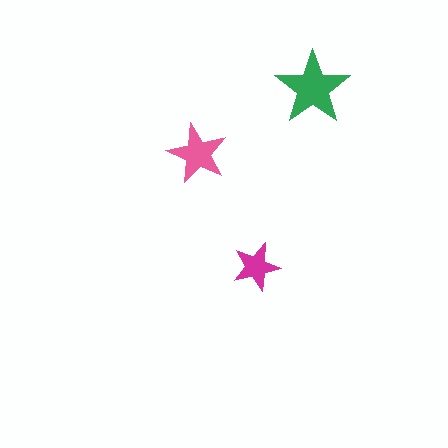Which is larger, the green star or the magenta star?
The green one.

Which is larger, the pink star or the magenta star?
The pink one.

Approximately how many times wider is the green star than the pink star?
About 1.5 times wider.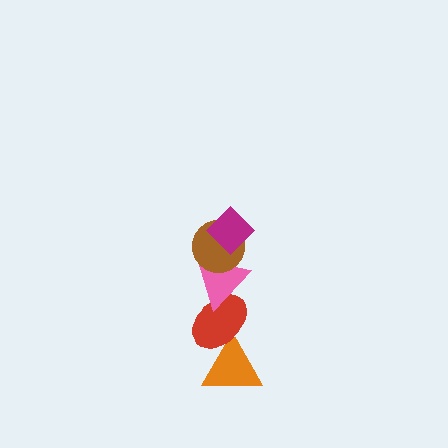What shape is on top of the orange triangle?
The red ellipse is on top of the orange triangle.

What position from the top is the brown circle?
The brown circle is 2nd from the top.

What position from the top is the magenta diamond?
The magenta diamond is 1st from the top.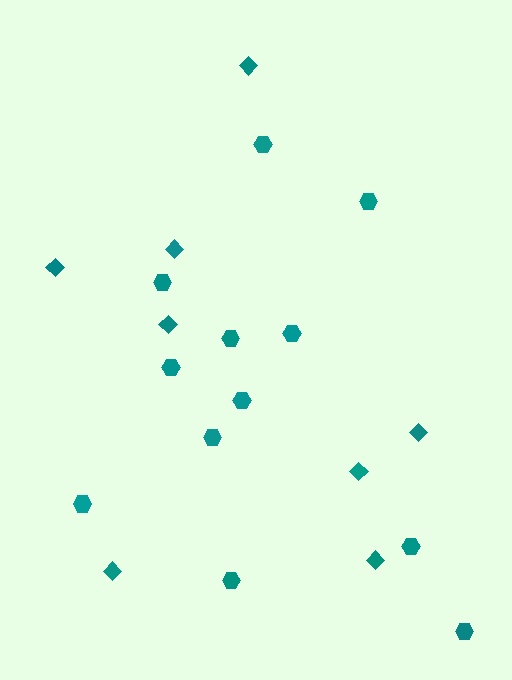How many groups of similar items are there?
There are 2 groups: one group of hexagons (12) and one group of diamonds (8).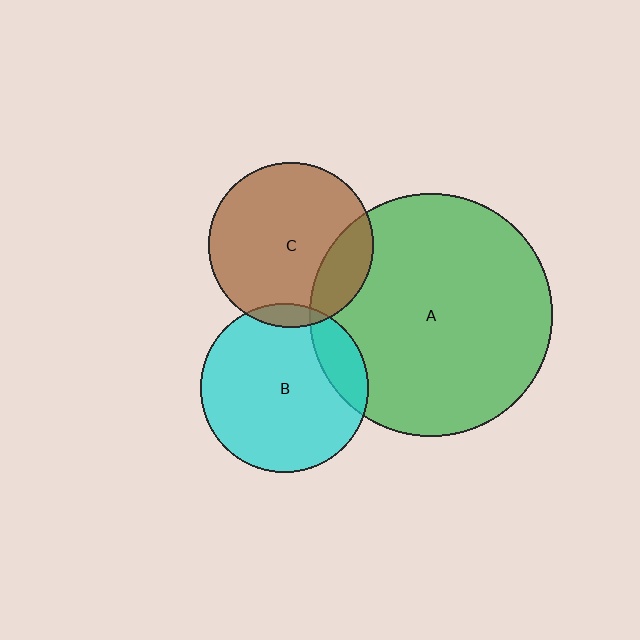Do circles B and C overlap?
Yes.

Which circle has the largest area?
Circle A (green).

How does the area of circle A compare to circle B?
Approximately 2.1 times.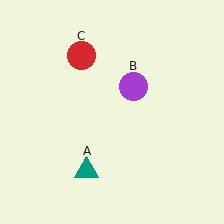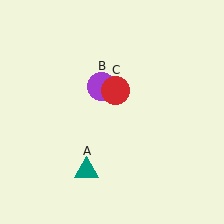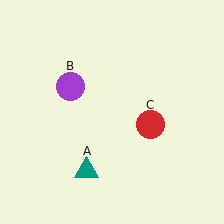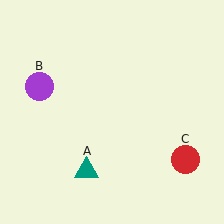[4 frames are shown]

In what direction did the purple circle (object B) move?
The purple circle (object B) moved left.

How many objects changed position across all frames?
2 objects changed position: purple circle (object B), red circle (object C).